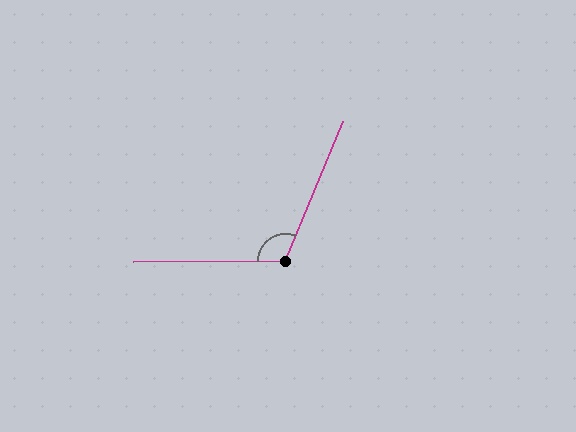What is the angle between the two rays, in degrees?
Approximately 113 degrees.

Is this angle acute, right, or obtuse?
It is obtuse.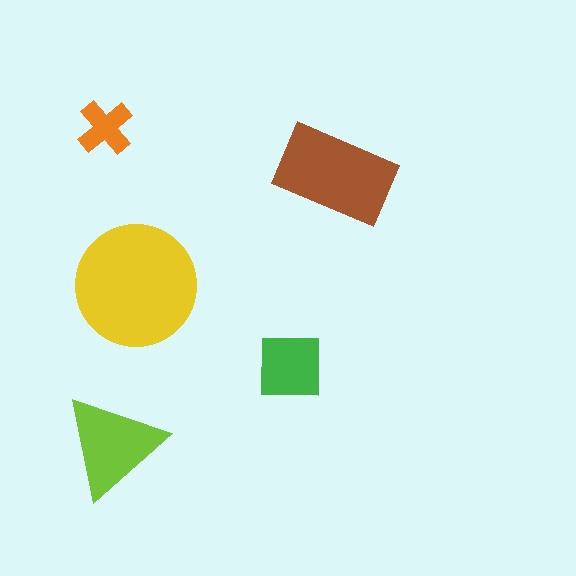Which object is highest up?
The orange cross is topmost.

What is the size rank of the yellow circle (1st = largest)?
1st.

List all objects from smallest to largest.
The orange cross, the green square, the lime triangle, the brown rectangle, the yellow circle.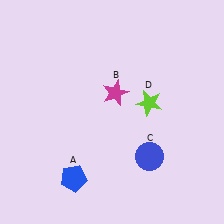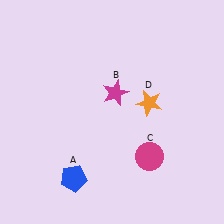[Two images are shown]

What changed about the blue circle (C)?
In Image 1, C is blue. In Image 2, it changed to magenta.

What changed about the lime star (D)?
In Image 1, D is lime. In Image 2, it changed to orange.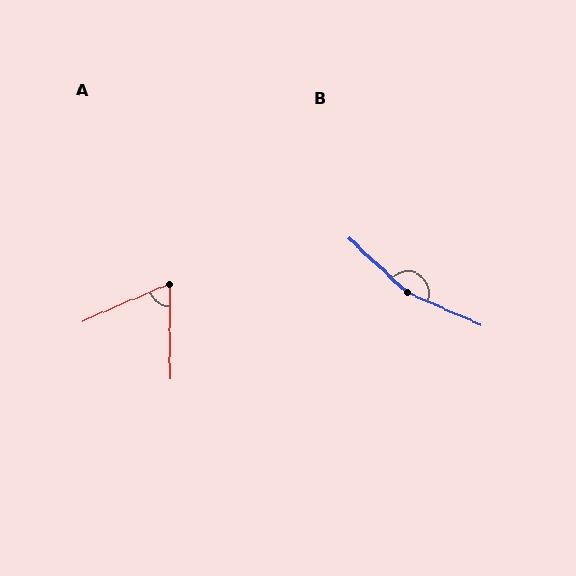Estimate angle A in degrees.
Approximately 67 degrees.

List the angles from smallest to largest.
A (67°), B (161°).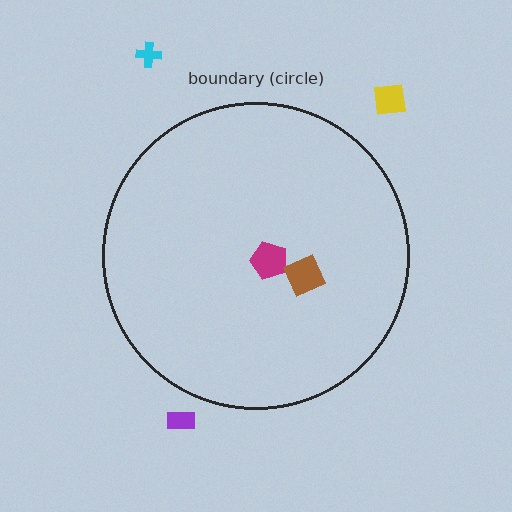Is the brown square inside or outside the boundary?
Inside.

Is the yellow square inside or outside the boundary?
Outside.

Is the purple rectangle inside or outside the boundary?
Outside.